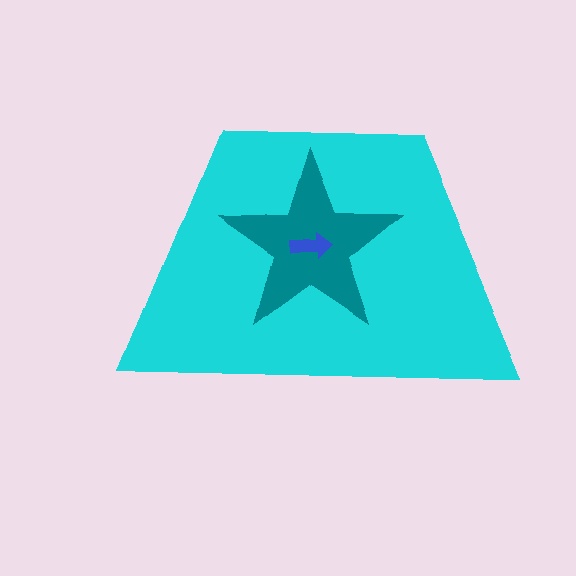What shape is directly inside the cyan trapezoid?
The teal star.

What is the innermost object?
The blue arrow.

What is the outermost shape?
The cyan trapezoid.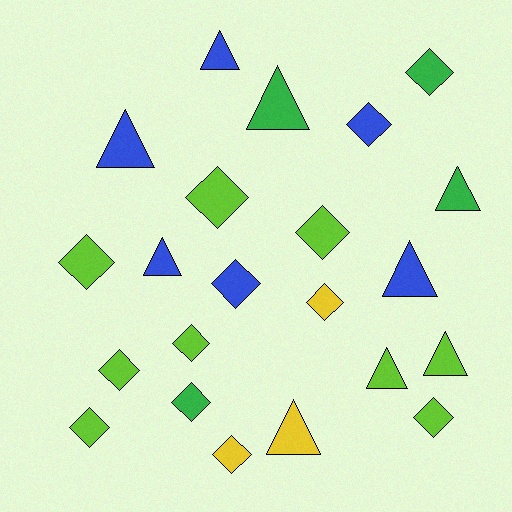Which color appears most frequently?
Lime, with 9 objects.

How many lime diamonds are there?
There are 7 lime diamonds.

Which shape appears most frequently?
Diamond, with 13 objects.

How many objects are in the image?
There are 22 objects.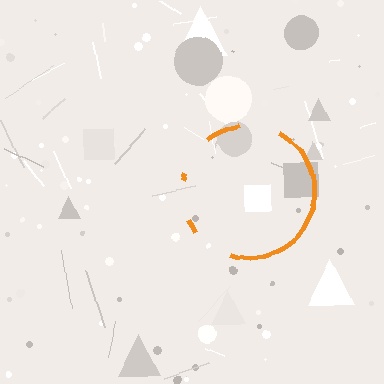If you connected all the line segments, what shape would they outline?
They would outline a circle.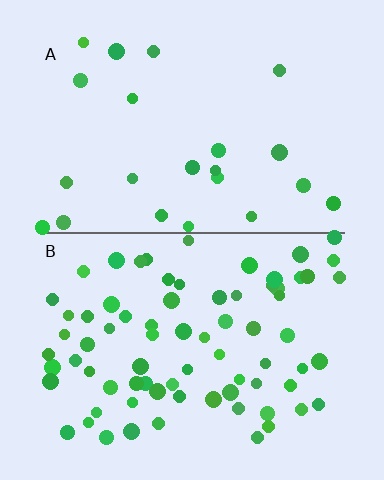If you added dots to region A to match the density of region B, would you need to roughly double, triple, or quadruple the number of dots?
Approximately triple.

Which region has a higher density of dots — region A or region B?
B (the bottom).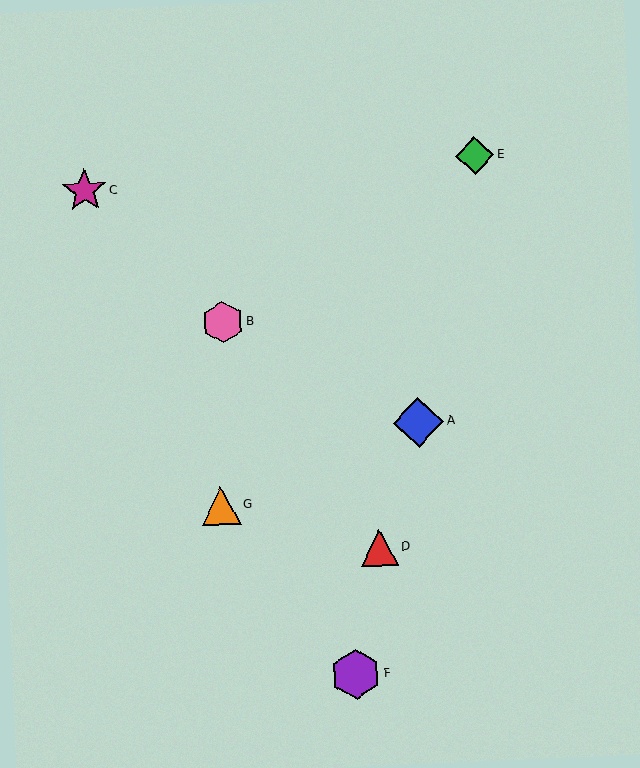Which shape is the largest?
The blue diamond (labeled A) is the largest.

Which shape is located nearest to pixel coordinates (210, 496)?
The orange triangle (labeled G) at (221, 506) is nearest to that location.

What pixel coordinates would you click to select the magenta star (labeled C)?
Click at (84, 191) to select the magenta star C.